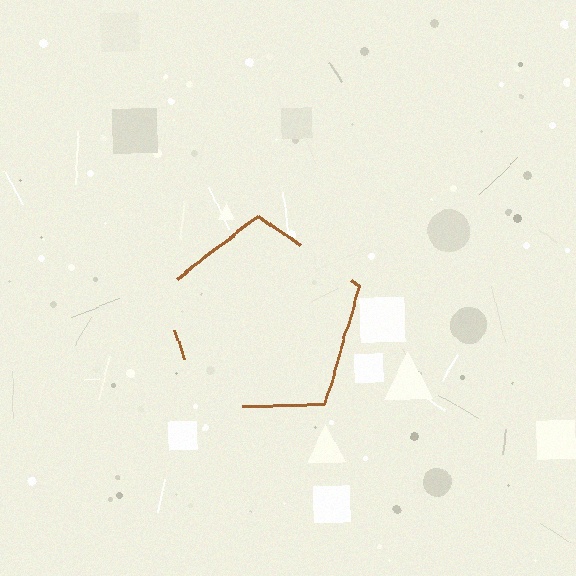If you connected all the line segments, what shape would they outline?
They would outline a pentagon.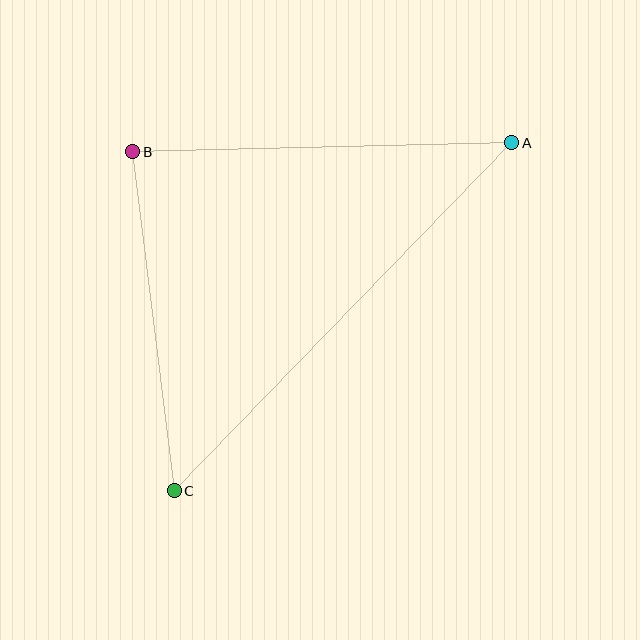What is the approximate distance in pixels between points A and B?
The distance between A and B is approximately 379 pixels.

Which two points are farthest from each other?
Points A and C are farthest from each other.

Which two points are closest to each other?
Points B and C are closest to each other.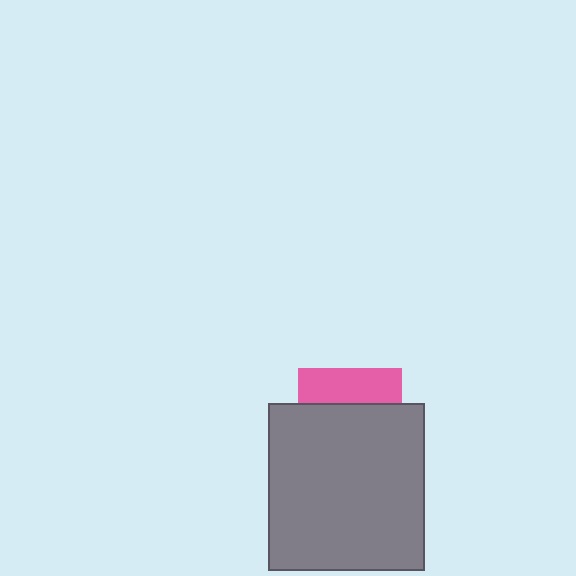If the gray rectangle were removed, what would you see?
You would see the complete pink square.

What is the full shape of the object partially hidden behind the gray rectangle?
The partially hidden object is a pink square.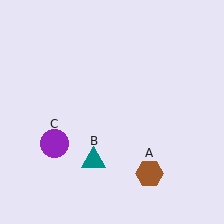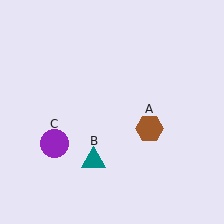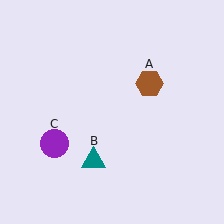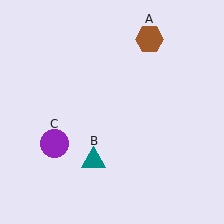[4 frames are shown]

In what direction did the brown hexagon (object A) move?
The brown hexagon (object A) moved up.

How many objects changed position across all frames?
1 object changed position: brown hexagon (object A).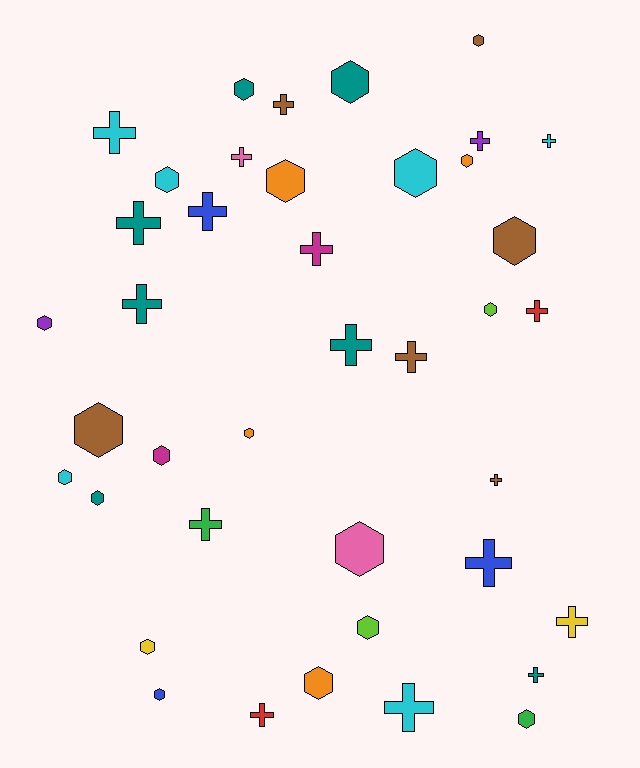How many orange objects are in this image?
There are 4 orange objects.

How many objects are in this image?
There are 40 objects.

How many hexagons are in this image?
There are 21 hexagons.